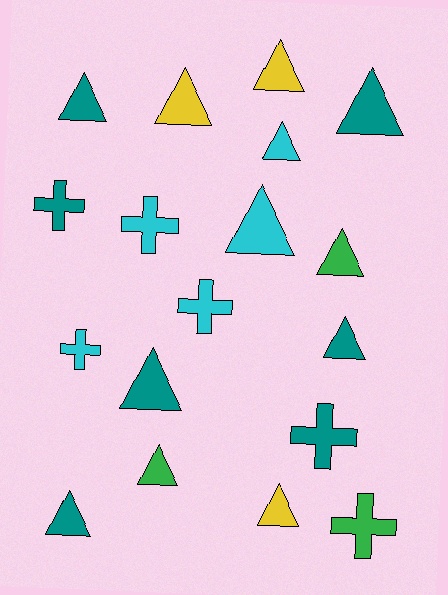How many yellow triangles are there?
There are 3 yellow triangles.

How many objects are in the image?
There are 18 objects.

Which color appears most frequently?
Teal, with 7 objects.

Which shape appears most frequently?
Triangle, with 12 objects.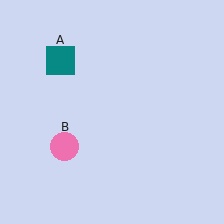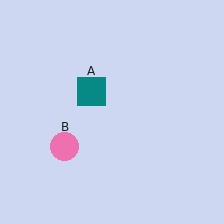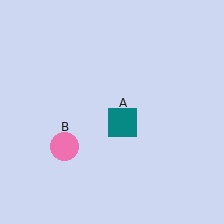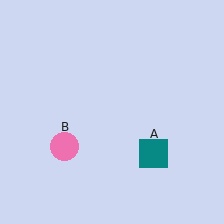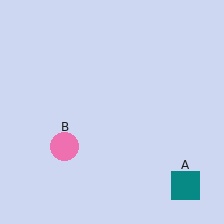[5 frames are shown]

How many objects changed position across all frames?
1 object changed position: teal square (object A).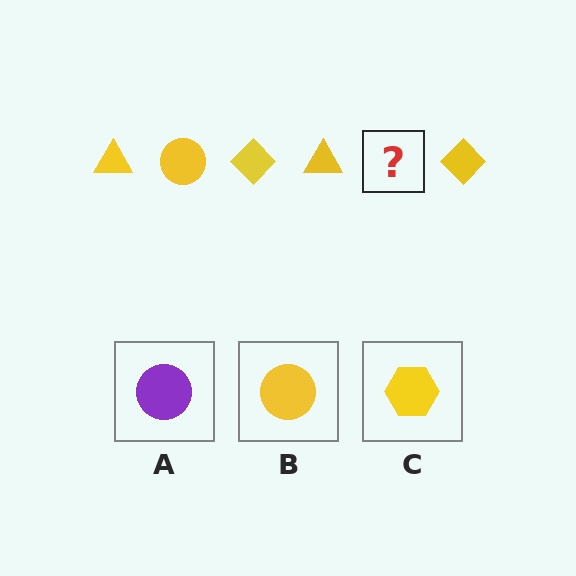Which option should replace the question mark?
Option B.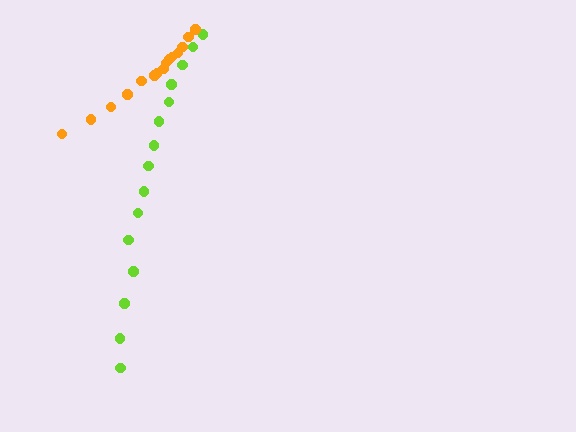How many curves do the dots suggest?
There are 2 distinct paths.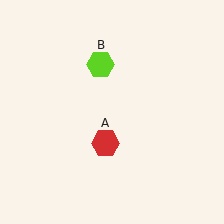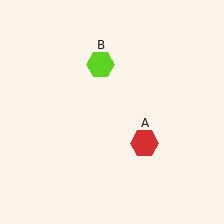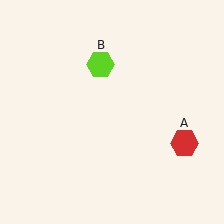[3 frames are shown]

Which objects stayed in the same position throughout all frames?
Lime hexagon (object B) remained stationary.